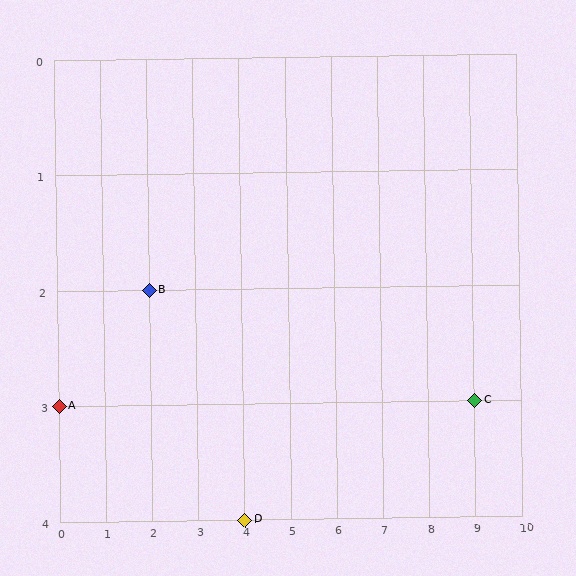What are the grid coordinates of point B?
Point B is at grid coordinates (2, 2).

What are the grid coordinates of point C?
Point C is at grid coordinates (9, 3).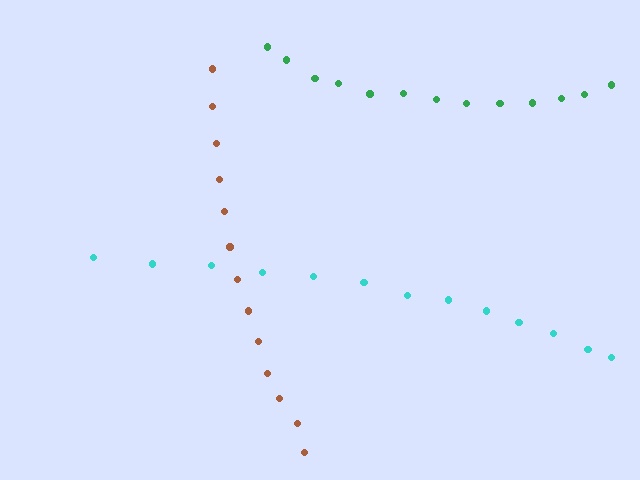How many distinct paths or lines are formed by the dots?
There are 3 distinct paths.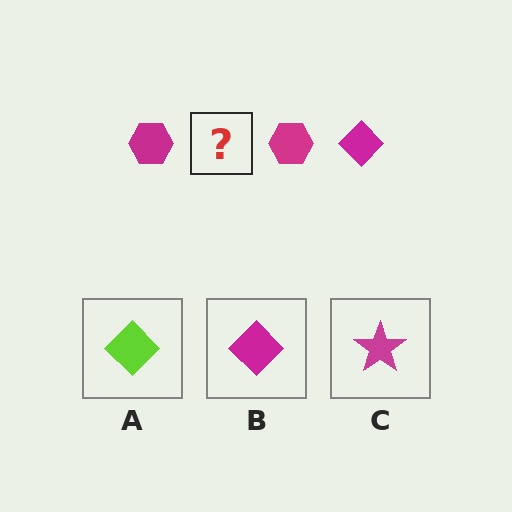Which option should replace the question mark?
Option B.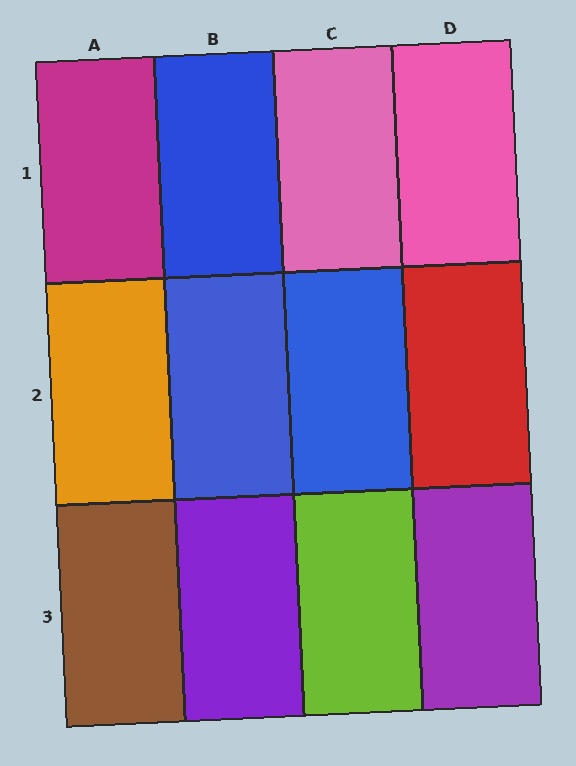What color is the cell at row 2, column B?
Blue.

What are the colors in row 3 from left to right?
Brown, purple, lime, purple.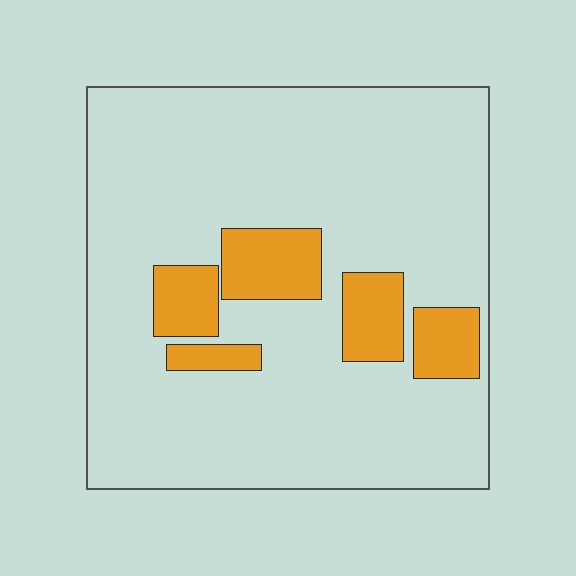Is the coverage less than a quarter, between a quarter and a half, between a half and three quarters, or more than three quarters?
Less than a quarter.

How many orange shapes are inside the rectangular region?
5.